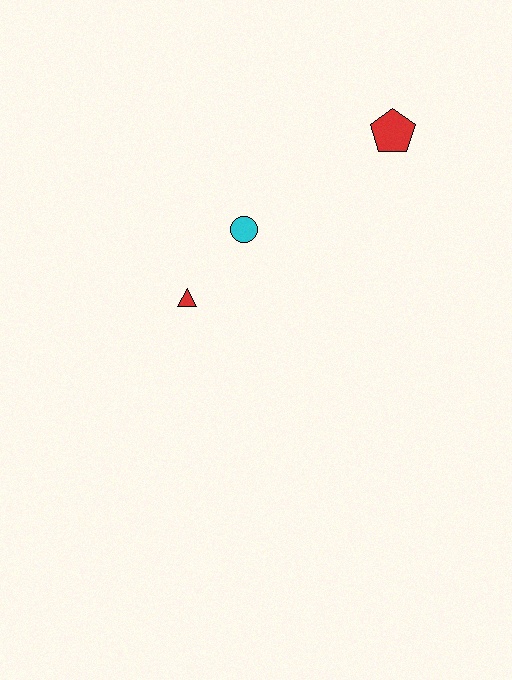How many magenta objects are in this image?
There are no magenta objects.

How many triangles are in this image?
There is 1 triangle.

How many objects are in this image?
There are 3 objects.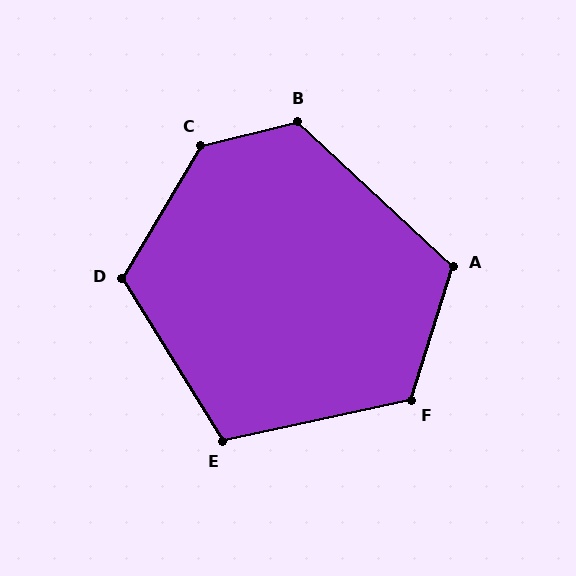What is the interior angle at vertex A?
Approximately 115 degrees (obtuse).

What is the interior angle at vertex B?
Approximately 123 degrees (obtuse).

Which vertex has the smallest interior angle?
E, at approximately 110 degrees.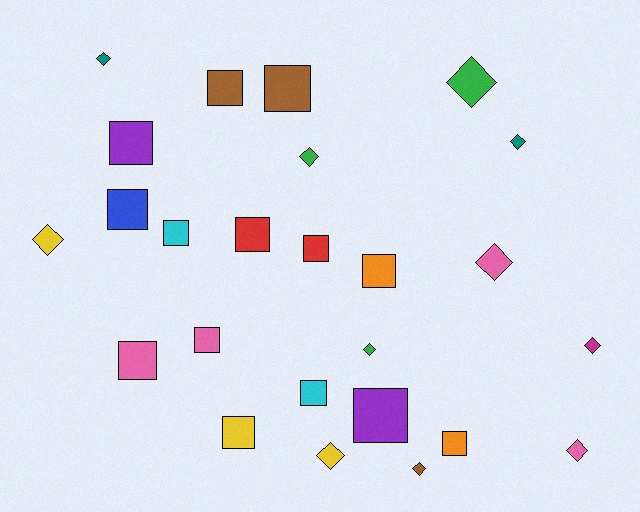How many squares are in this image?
There are 14 squares.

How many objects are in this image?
There are 25 objects.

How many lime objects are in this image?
There are no lime objects.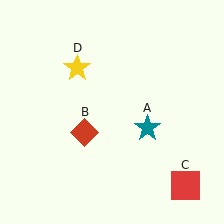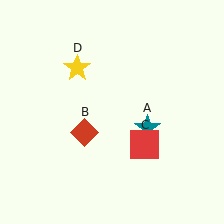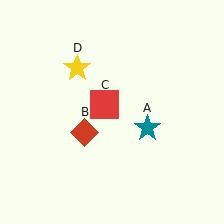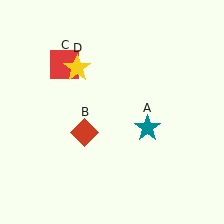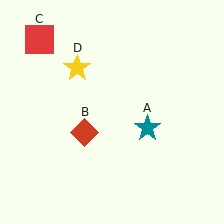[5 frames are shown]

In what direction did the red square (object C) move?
The red square (object C) moved up and to the left.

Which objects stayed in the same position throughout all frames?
Teal star (object A) and red diamond (object B) and yellow star (object D) remained stationary.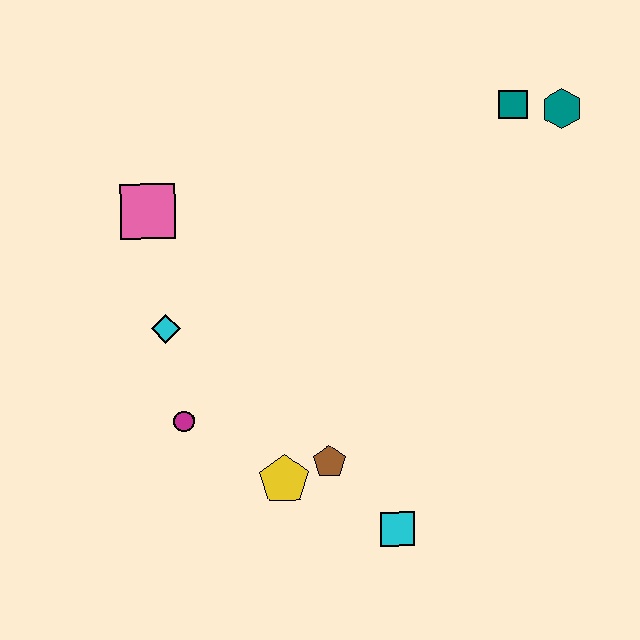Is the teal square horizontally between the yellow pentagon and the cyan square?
No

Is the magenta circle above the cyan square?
Yes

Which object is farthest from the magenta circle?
The teal hexagon is farthest from the magenta circle.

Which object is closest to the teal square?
The teal hexagon is closest to the teal square.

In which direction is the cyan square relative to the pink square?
The cyan square is below the pink square.